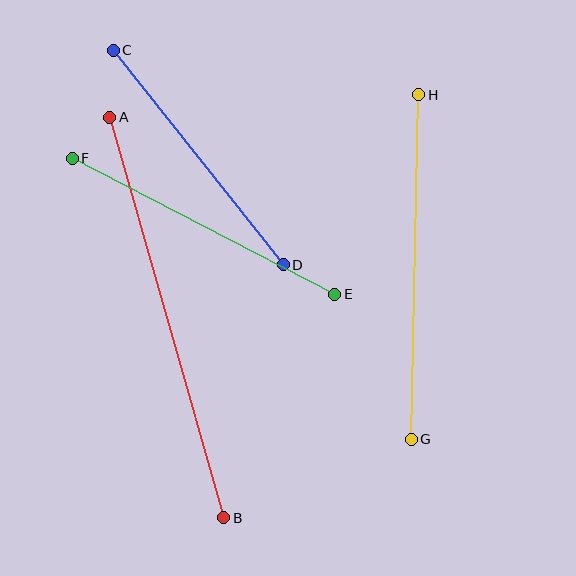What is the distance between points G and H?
The distance is approximately 344 pixels.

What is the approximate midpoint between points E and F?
The midpoint is at approximately (203, 226) pixels.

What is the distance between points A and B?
The distance is approximately 417 pixels.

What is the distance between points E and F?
The distance is approximately 295 pixels.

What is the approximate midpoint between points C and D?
The midpoint is at approximately (198, 158) pixels.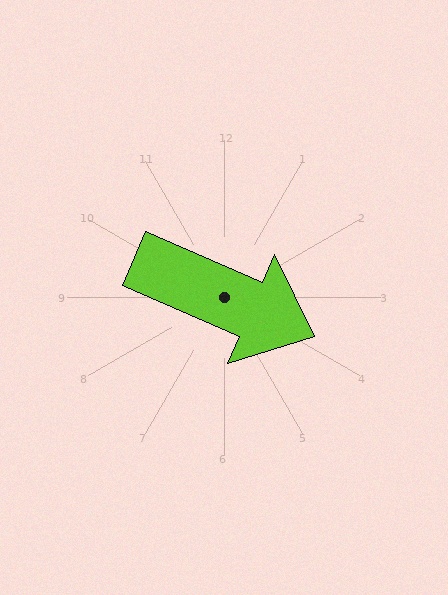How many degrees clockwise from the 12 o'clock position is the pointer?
Approximately 113 degrees.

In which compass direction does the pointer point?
Southeast.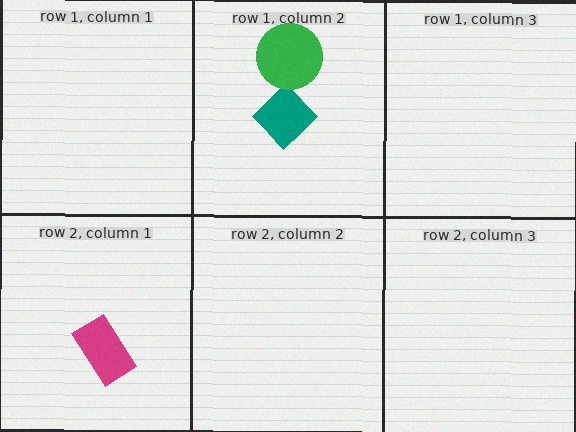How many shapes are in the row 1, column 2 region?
2.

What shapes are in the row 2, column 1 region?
The magenta rectangle.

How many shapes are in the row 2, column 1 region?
1.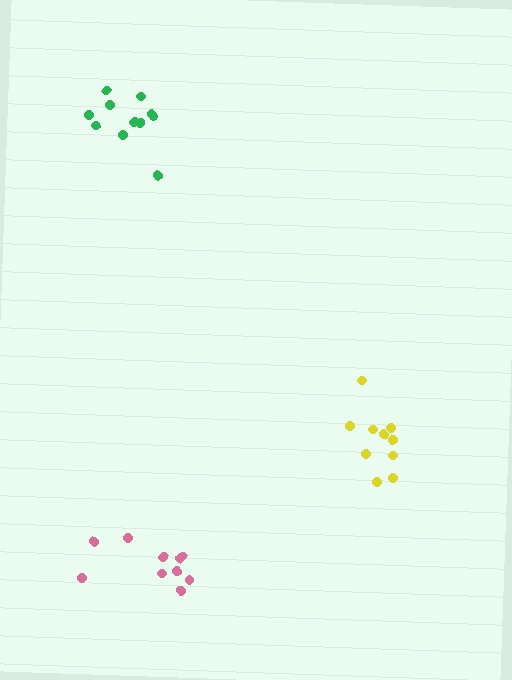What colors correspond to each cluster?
The clusters are colored: green, pink, yellow.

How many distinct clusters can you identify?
There are 3 distinct clusters.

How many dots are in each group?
Group 1: 11 dots, Group 2: 10 dots, Group 3: 10 dots (31 total).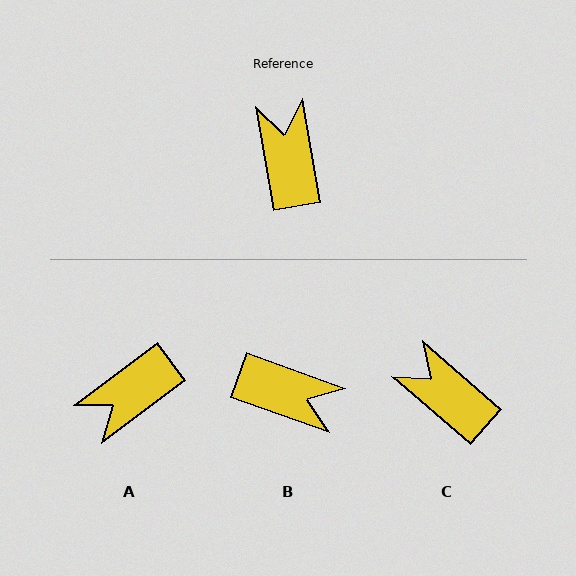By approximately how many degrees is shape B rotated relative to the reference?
Approximately 120 degrees clockwise.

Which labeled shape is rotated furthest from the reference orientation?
B, about 120 degrees away.